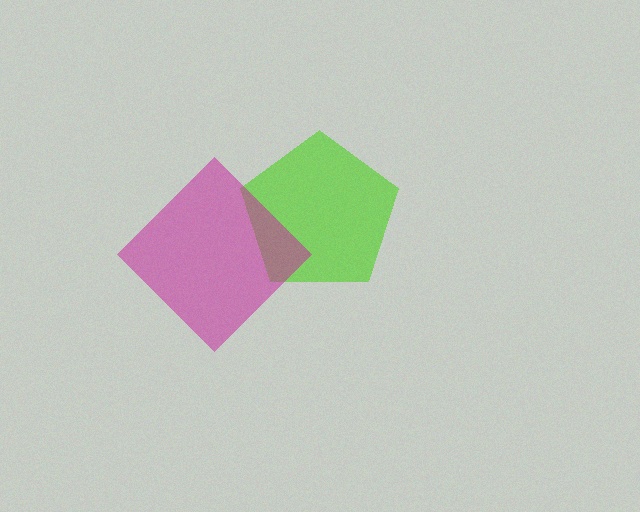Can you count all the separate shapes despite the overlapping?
Yes, there are 2 separate shapes.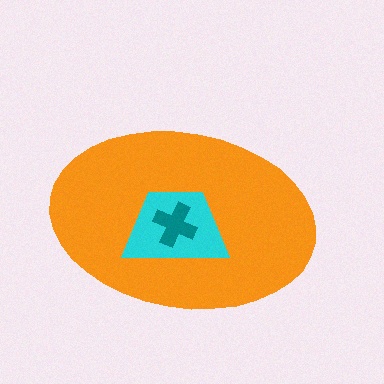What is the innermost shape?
The teal cross.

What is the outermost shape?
The orange ellipse.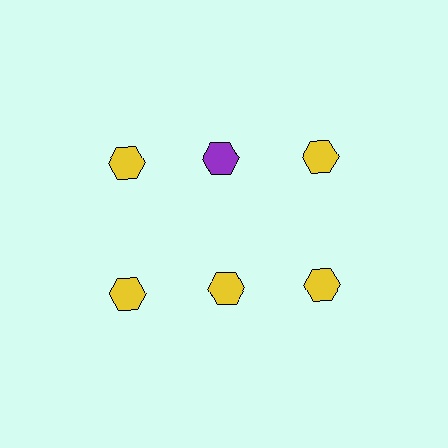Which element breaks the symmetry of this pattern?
The purple hexagon in the top row, second from left column breaks the symmetry. All other shapes are yellow hexagons.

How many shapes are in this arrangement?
There are 6 shapes arranged in a grid pattern.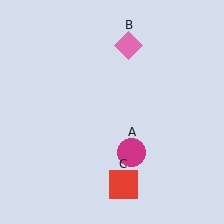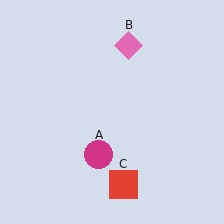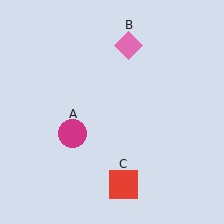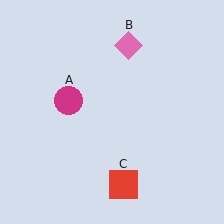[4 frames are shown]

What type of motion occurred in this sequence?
The magenta circle (object A) rotated clockwise around the center of the scene.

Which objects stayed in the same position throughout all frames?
Pink diamond (object B) and red square (object C) remained stationary.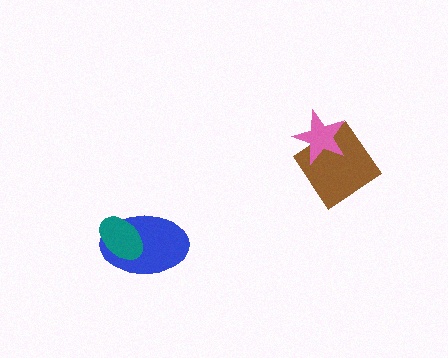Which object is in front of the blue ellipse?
The teal ellipse is in front of the blue ellipse.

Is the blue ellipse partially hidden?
Yes, it is partially covered by another shape.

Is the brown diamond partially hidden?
Yes, it is partially covered by another shape.